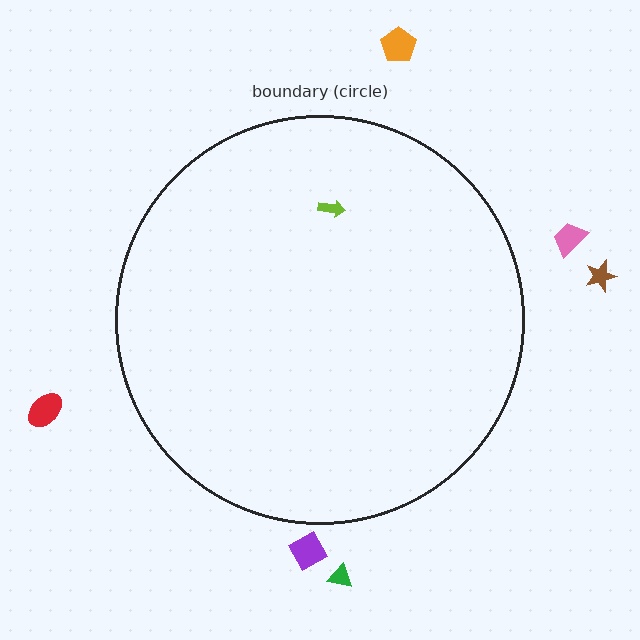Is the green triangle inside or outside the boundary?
Outside.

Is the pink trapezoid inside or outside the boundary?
Outside.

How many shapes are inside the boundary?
1 inside, 6 outside.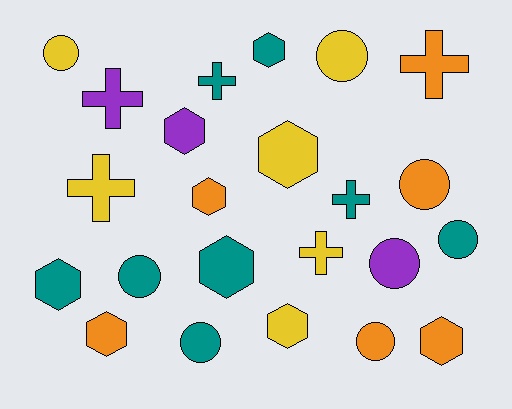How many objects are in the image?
There are 23 objects.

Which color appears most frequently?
Teal, with 8 objects.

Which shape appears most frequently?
Hexagon, with 9 objects.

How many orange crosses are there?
There is 1 orange cross.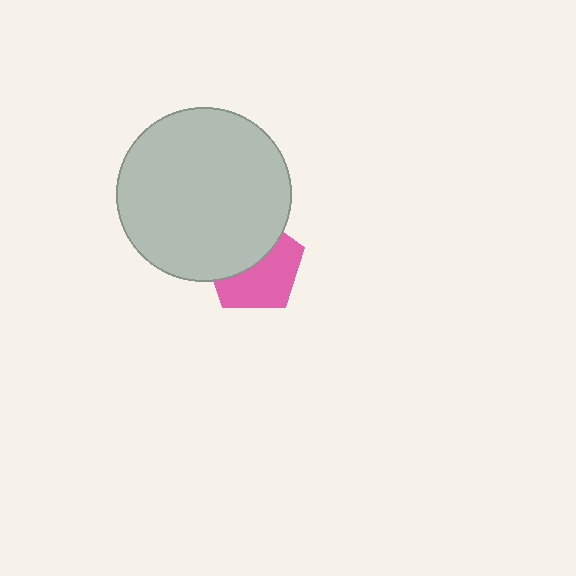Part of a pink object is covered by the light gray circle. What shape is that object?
It is a pentagon.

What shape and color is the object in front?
The object in front is a light gray circle.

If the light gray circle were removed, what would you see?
You would see the complete pink pentagon.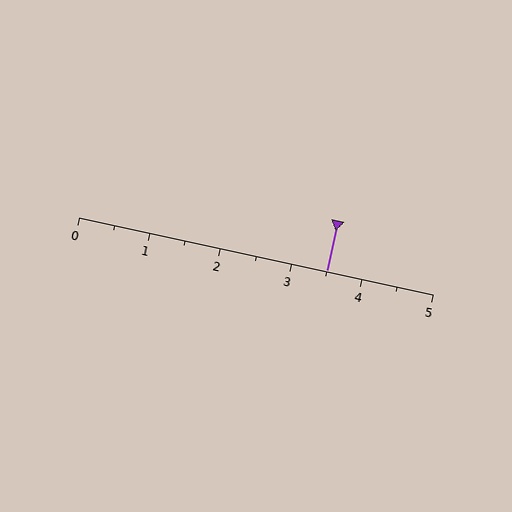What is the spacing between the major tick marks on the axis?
The major ticks are spaced 1 apart.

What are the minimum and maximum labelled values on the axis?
The axis runs from 0 to 5.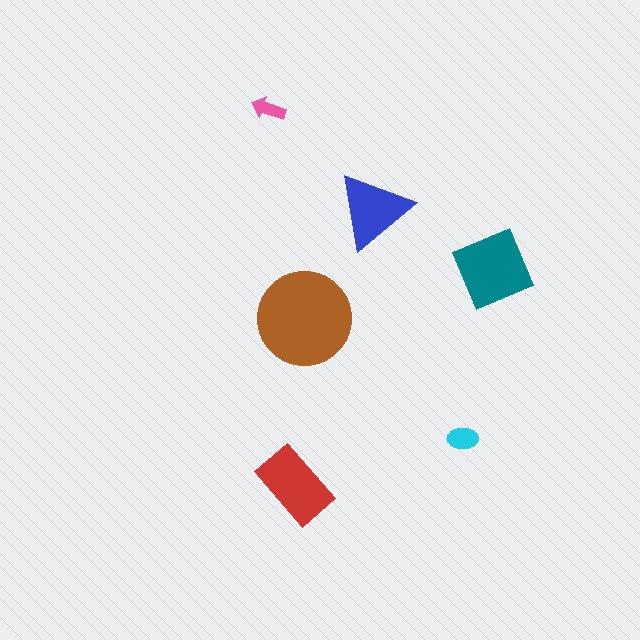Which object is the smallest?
The pink arrow.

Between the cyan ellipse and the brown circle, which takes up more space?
The brown circle.